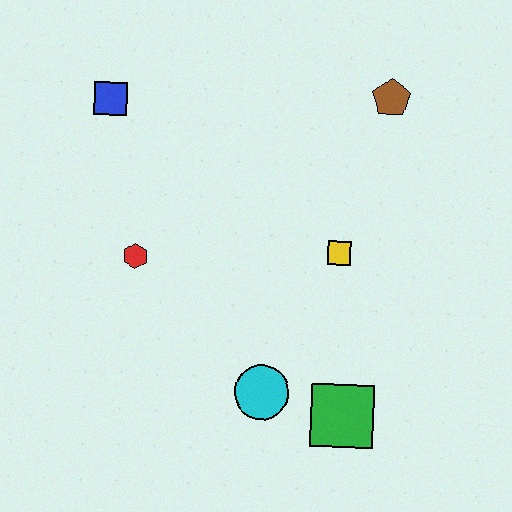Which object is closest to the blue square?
The red hexagon is closest to the blue square.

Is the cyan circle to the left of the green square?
Yes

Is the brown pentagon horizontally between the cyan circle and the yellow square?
No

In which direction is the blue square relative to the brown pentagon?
The blue square is to the left of the brown pentagon.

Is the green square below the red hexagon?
Yes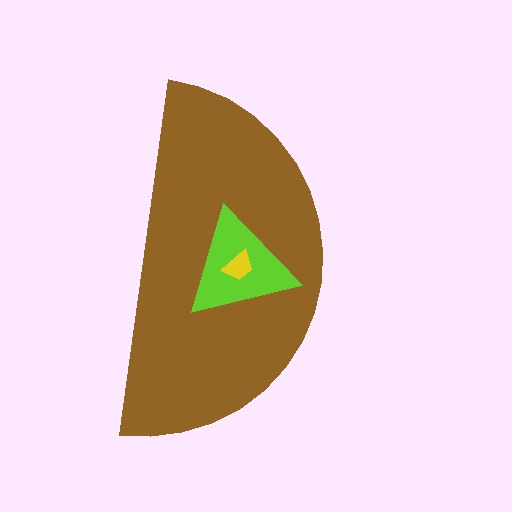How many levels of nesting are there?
3.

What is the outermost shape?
The brown semicircle.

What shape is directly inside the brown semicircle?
The lime triangle.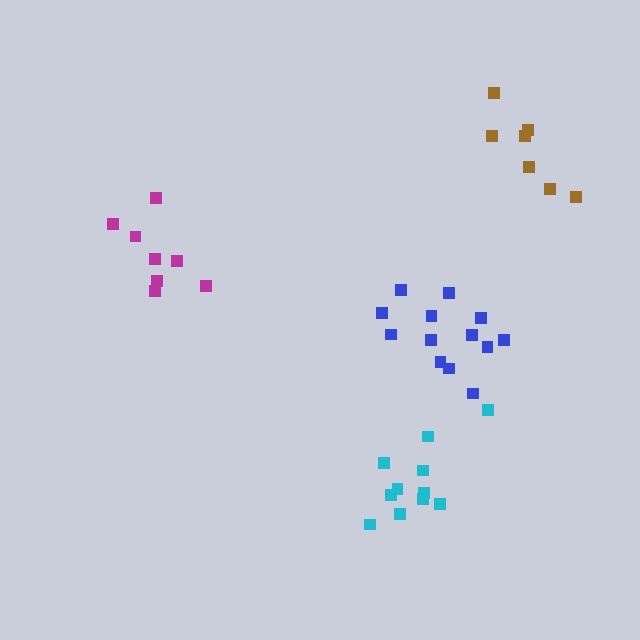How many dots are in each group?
Group 1: 7 dots, Group 2: 13 dots, Group 3: 11 dots, Group 4: 8 dots (39 total).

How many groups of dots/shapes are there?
There are 4 groups.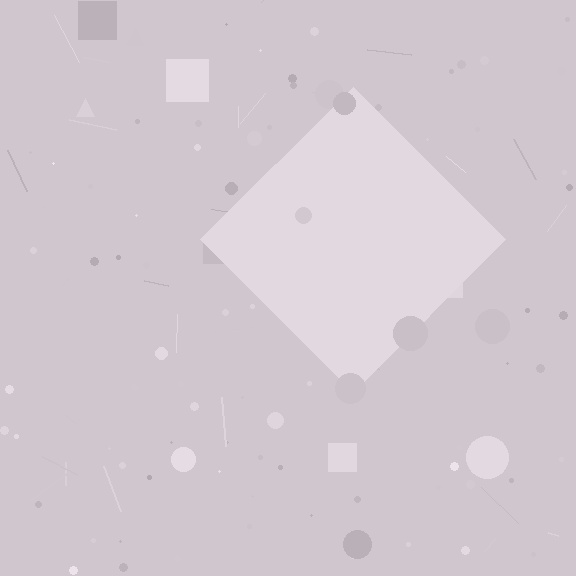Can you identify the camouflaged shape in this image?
The camouflaged shape is a diamond.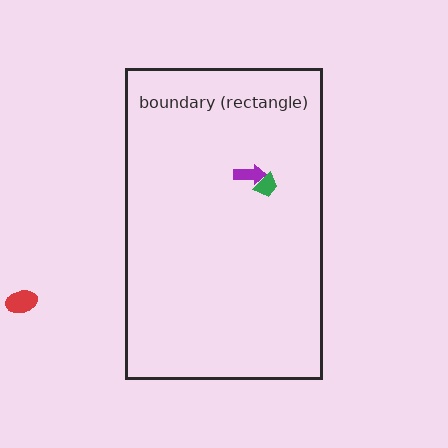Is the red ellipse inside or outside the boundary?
Outside.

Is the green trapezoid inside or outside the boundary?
Inside.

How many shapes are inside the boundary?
2 inside, 1 outside.